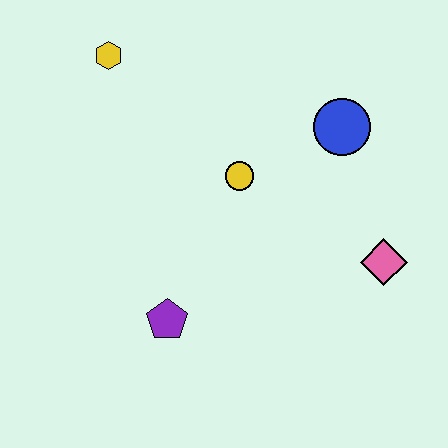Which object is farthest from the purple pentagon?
The yellow hexagon is farthest from the purple pentagon.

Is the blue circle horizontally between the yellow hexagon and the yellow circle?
No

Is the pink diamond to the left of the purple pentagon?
No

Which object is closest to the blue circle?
The yellow circle is closest to the blue circle.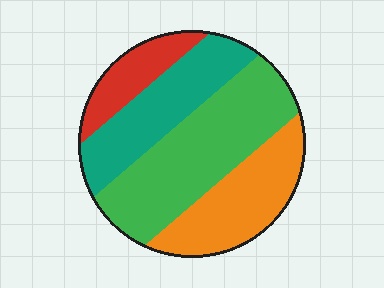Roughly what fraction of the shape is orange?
Orange covers around 25% of the shape.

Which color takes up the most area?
Green, at roughly 40%.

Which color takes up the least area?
Red, at roughly 10%.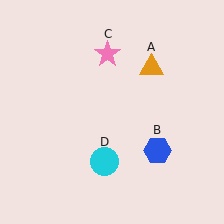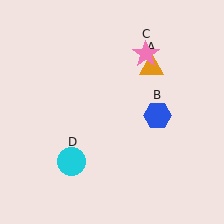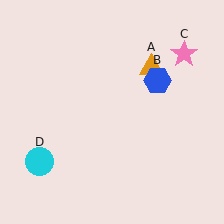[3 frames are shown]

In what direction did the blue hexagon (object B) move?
The blue hexagon (object B) moved up.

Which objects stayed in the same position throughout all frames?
Orange triangle (object A) remained stationary.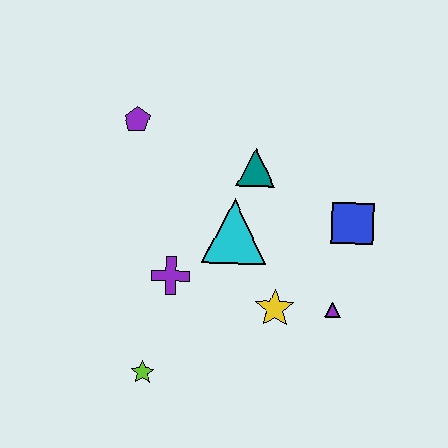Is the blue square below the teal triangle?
Yes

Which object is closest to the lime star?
The purple cross is closest to the lime star.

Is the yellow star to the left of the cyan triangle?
No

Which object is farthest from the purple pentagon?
The purple triangle is farthest from the purple pentagon.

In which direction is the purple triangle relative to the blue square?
The purple triangle is below the blue square.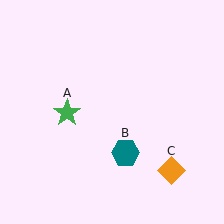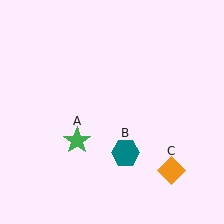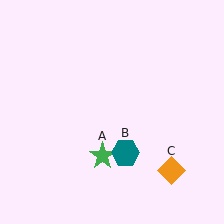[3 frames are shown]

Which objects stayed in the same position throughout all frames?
Teal hexagon (object B) and orange diamond (object C) remained stationary.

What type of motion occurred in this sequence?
The green star (object A) rotated counterclockwise around the center of the scene.